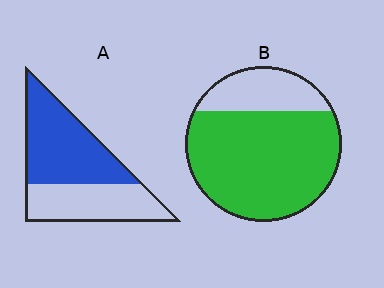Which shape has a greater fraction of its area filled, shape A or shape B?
Shape B.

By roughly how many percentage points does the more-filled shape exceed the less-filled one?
By roughly 20 percentage points (B over A).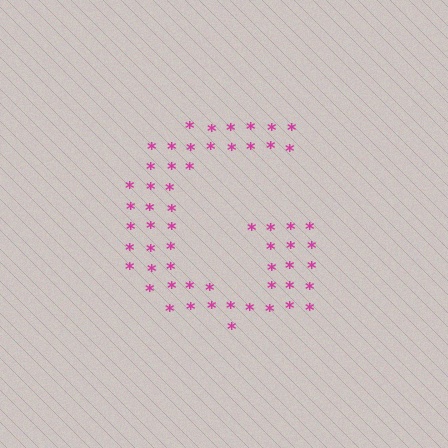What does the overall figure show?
The overall figure shows the letter G.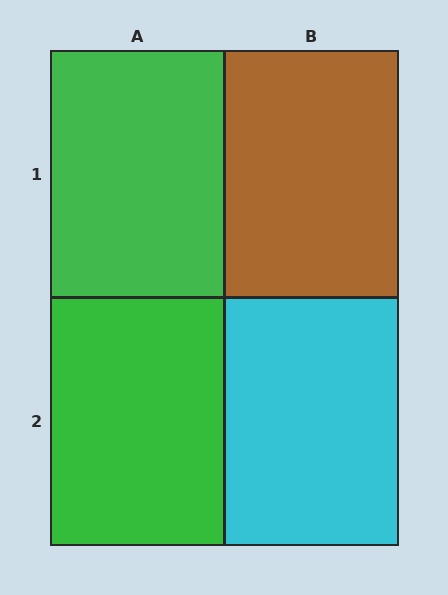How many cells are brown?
1 cell is brown.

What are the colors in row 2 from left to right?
Green, cyan.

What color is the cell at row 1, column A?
Green.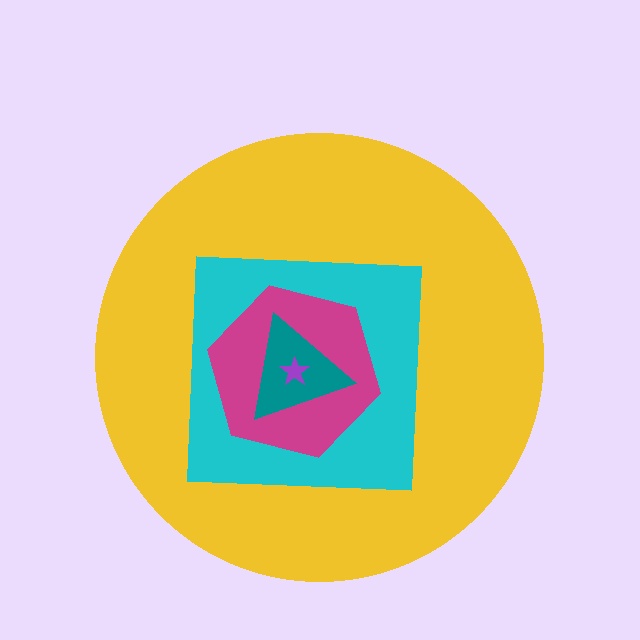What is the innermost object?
The purple star.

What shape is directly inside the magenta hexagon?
The teal triangle.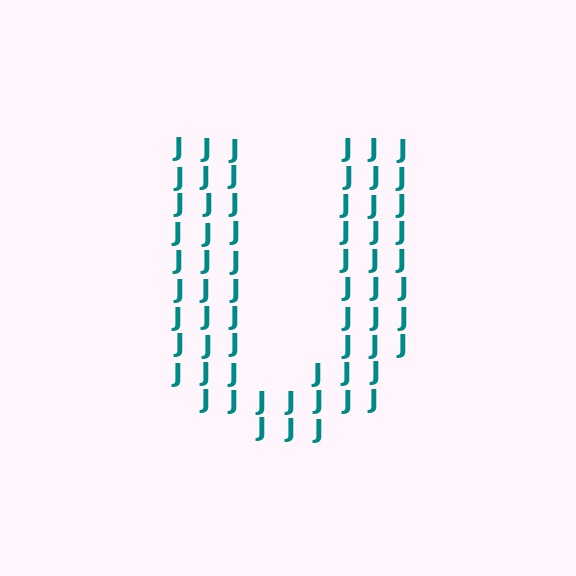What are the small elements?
The small elements are letter J's.